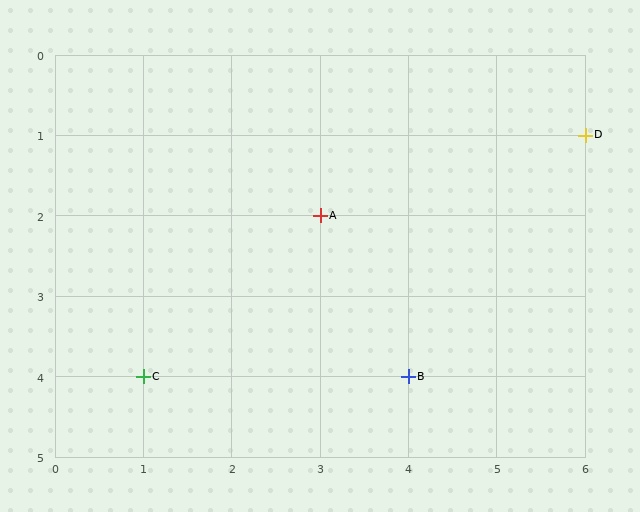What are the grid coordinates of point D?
Point D is at grid coordinates (6, 1).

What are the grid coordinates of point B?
Point B is at grid coordinates (4, 4).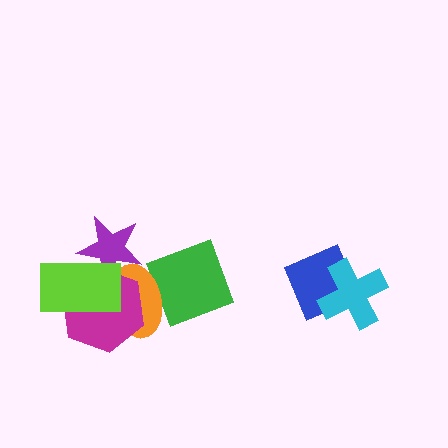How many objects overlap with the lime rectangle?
3 objects overlap with the lime rectangle.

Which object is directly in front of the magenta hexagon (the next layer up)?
The purple star is directly in front of the magenta hexagon.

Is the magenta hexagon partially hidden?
Yes, it is partially covered by another shape.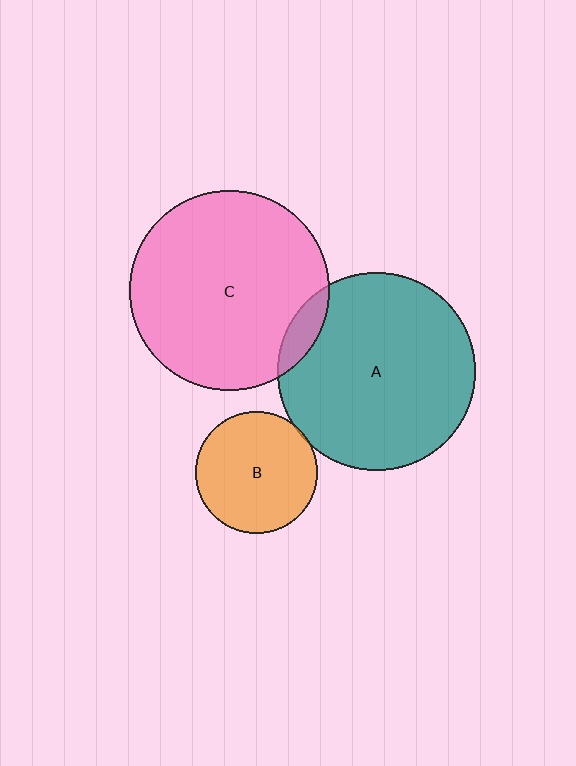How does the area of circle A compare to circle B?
Approximately 2.7 times.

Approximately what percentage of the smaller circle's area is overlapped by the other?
Approximately 5%.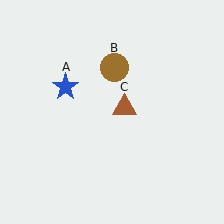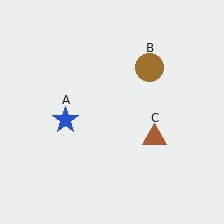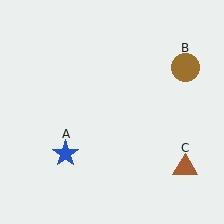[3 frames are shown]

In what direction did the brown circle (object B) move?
The brown circle (object B) moved right.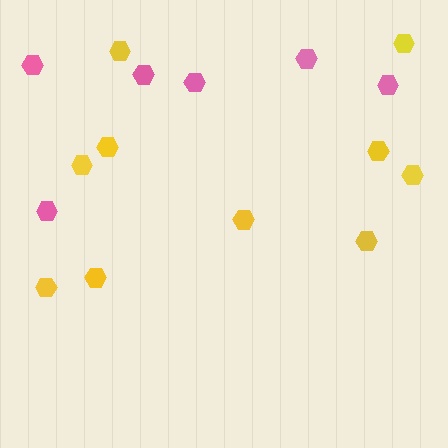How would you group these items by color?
There are 2 groups: one group of pink hexagons (6) and one group of yellow hexagons (10).